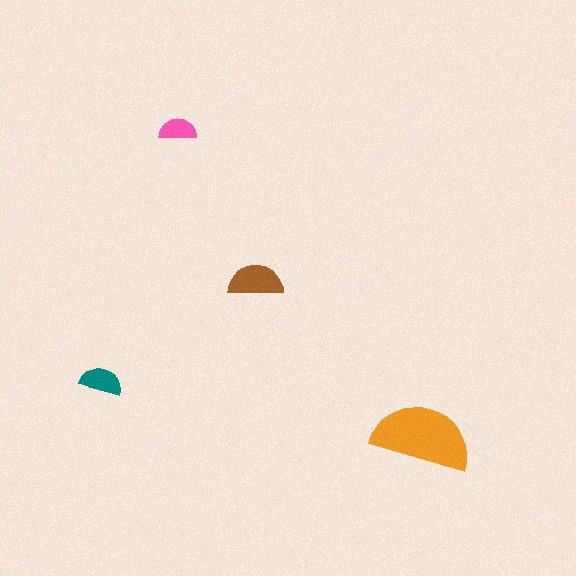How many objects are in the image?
There are 4 objects in the image.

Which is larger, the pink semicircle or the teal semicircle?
The teal one.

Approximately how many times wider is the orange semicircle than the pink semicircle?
About 2.5 times wider.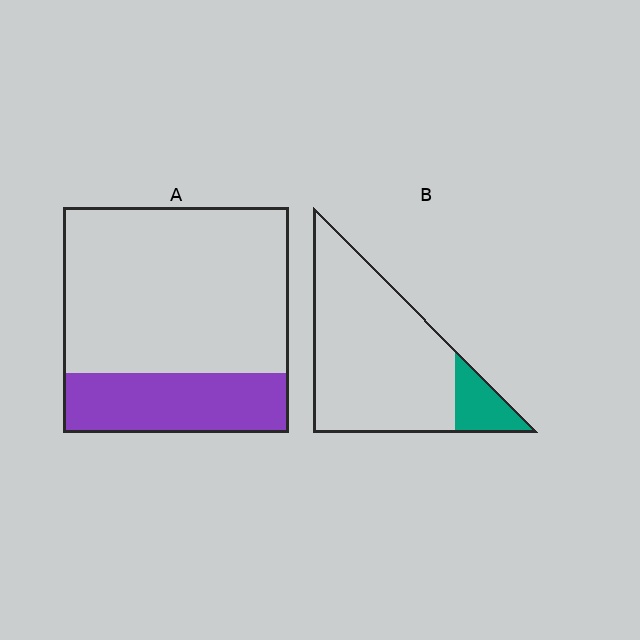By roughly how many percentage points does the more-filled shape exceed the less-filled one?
By roughly 15 percentage points (A over B).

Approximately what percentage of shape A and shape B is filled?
A is approximately 25% and B is approximately 15%.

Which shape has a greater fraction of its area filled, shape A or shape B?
Shape A.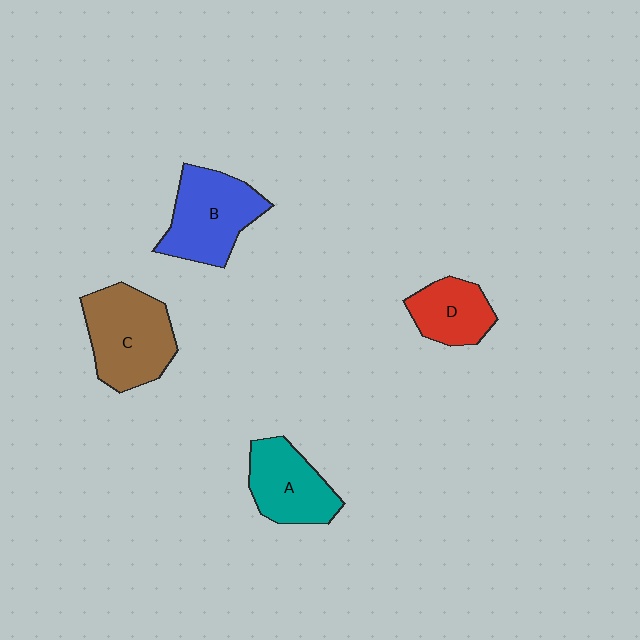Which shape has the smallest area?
Shape D (red).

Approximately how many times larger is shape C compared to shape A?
Approximately 1.3 times.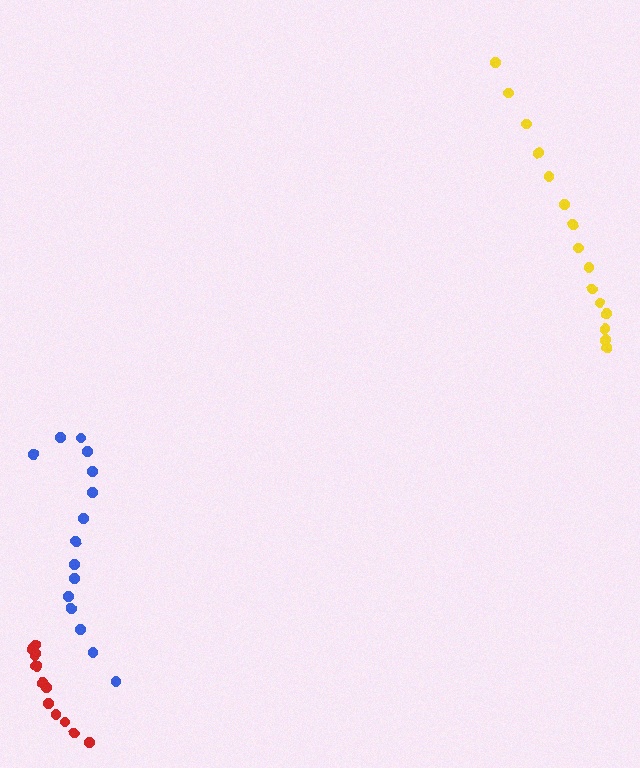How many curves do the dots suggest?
There are 3 distinct paths.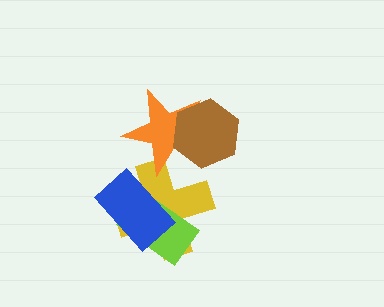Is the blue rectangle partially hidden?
No, no other shape covers it.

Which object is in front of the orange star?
The brown hexagon is in front of the orange star.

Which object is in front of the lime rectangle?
The blue rectangle is in front of the lime rectangle.